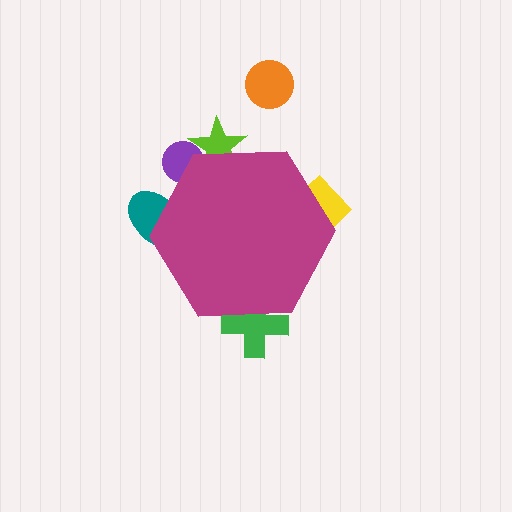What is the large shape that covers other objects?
A magenta hexagon.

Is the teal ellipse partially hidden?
Yes, the teal ellipse is partially hidden behind the magenta hexagon.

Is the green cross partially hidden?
Yes, the green cross is partially hidden behind the magenta hexagon.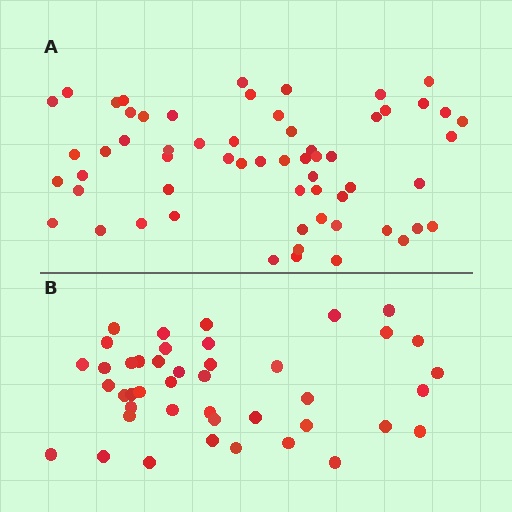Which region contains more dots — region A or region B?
Region A (the top region) has more dots.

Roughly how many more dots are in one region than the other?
Region A has approximately 15 more dots than region B.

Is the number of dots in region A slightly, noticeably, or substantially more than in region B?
Region A has noticeably more, but not dramatically so. The ratio is roughly 1.4 to 1.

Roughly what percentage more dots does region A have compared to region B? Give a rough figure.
About 40% more.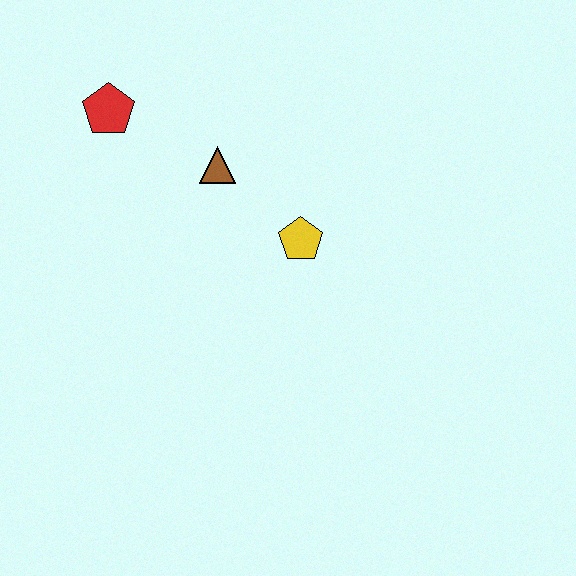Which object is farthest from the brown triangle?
The red pentagon is farthest from the brown triangle.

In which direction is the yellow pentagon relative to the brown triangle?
The yellow pentagon is to the right of the brown triangle.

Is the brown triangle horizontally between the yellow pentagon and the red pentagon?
Yes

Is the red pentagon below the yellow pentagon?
No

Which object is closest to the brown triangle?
The yellow pentagon is closest to the brown triangle.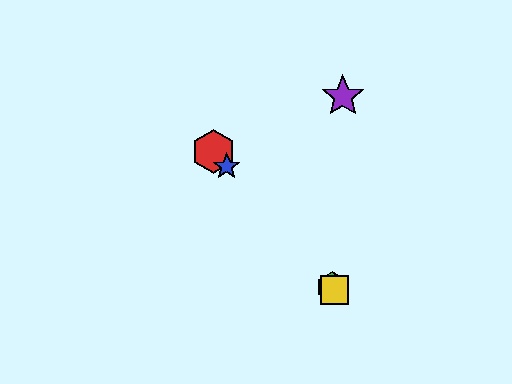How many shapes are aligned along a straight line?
4 shapes (the red hexagon, the blue star, the green hexagon, the yellow square) are aligned along a straight line.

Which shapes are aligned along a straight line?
The red hexagon, the blue star, the green hexagon, the yellow square are aligned along a straight line.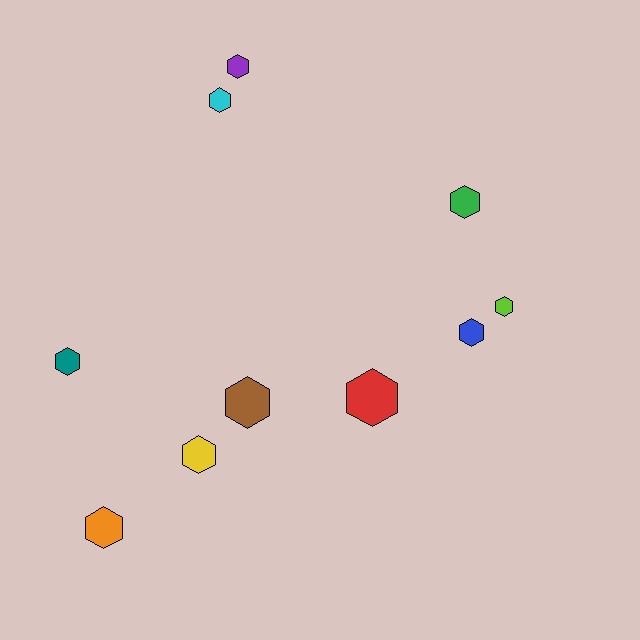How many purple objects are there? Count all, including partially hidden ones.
There is 1 purple object.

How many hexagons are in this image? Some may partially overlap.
There are 10 hexagons.